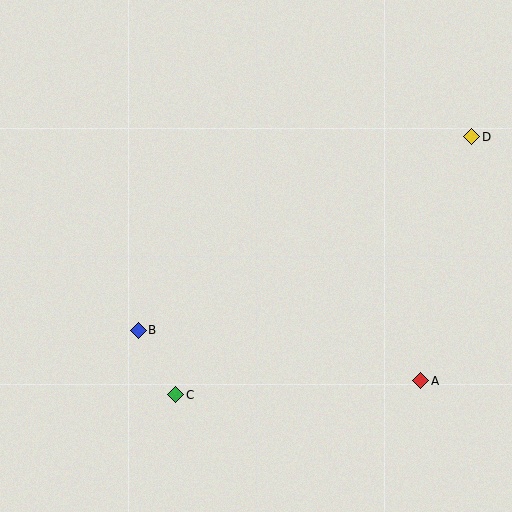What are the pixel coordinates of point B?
Point B is at (138, 330).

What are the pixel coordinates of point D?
Point D is at (472, 137).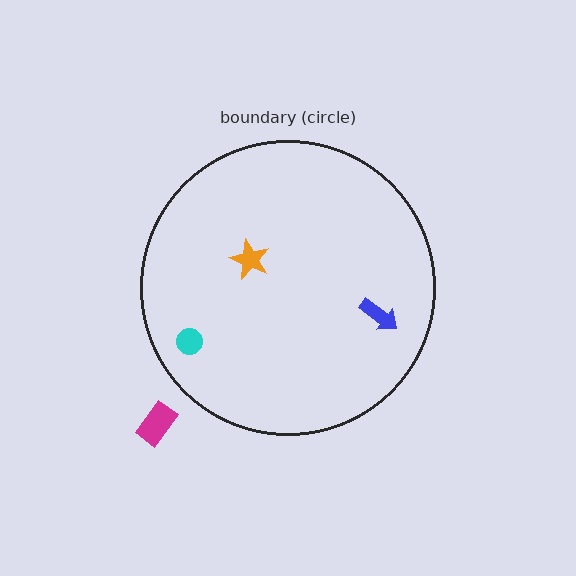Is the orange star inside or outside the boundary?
Inside.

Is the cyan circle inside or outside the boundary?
Inside.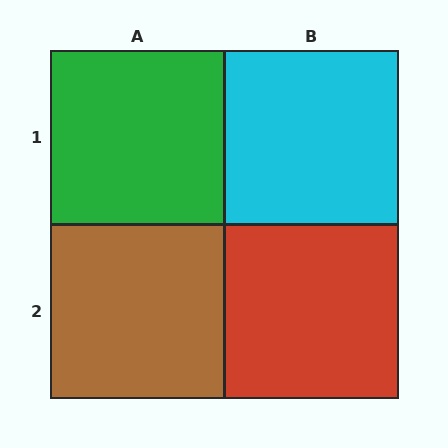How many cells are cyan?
1 cell is cyan.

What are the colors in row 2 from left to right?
Brown, red.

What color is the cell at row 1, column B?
Cyan.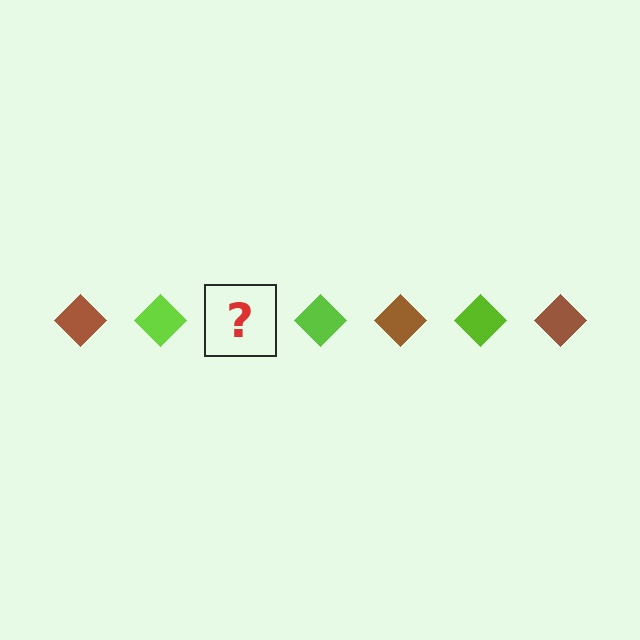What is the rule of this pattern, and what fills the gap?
The rule is that the pattern cycles through brown, lime diamonds. The gap should be filled with a brown diamond.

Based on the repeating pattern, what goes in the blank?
The blank should be a brown diamond.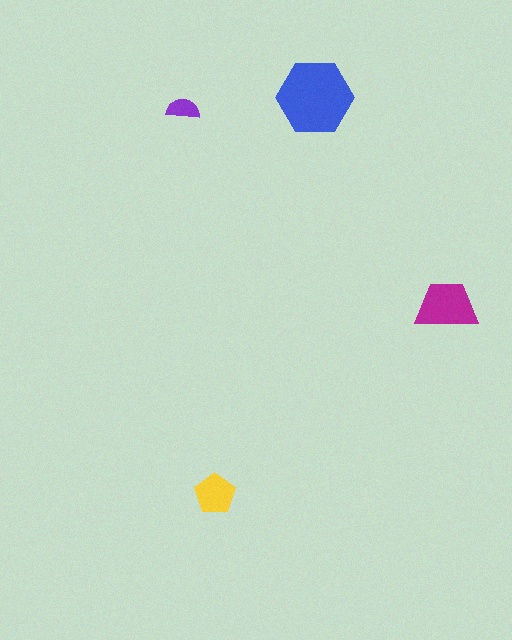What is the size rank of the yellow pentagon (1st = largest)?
3rd.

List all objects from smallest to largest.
The purple semicircle, the yellow pentagon, the magenta trapezoid, the blue hexagon.